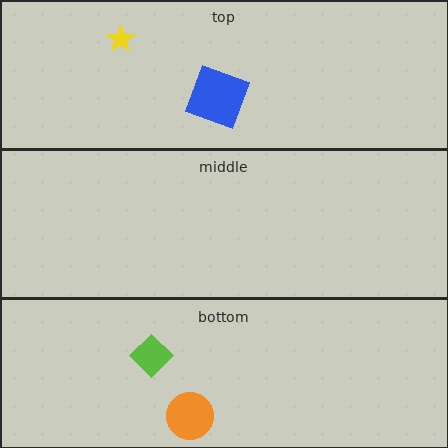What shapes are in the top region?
The blue square, the yellow star.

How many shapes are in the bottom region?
2.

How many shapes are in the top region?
2.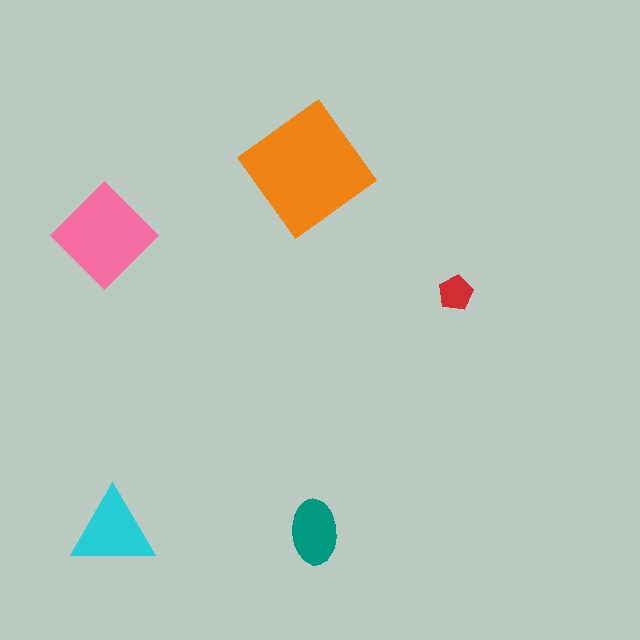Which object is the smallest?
The red pentagon.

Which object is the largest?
The orange diamond.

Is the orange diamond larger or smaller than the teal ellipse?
Larger.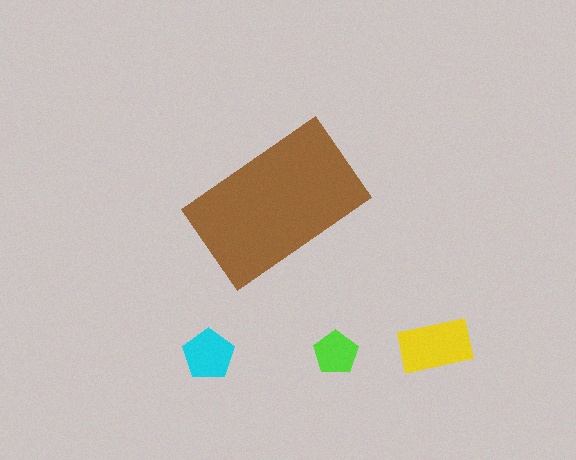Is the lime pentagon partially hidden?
No, the lime pentagon is fully visible.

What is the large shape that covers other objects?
A brown rectangle.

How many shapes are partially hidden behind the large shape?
0 shapes are partially hidden.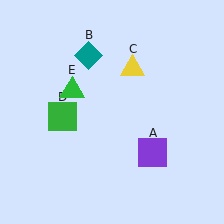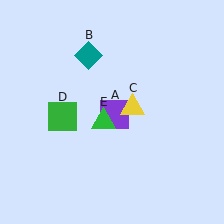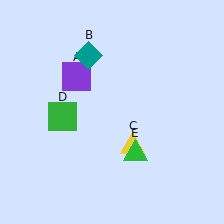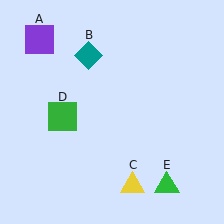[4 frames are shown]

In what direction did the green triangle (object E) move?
The green triangle (object E) moved down and to the right.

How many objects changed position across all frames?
3 objects changed position: purple square (object A), yellow triangle (object C), green triangle (object E).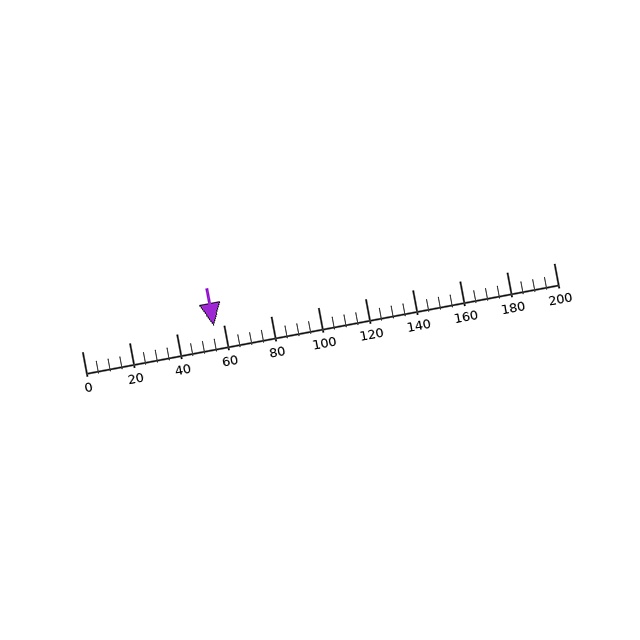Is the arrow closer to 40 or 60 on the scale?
The arrow is closer to 60.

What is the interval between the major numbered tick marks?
The major tick marks are spaced 20 units apart.